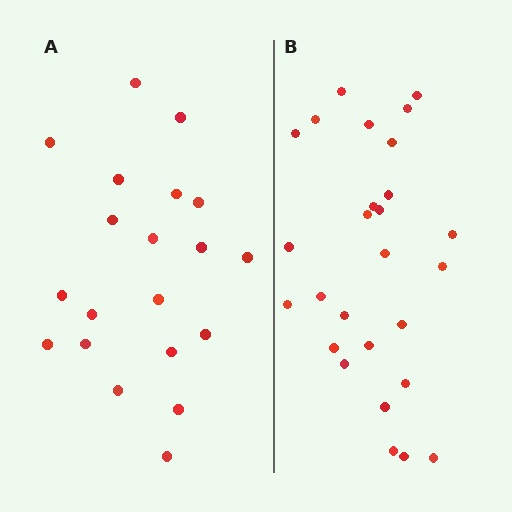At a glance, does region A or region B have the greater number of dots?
Region B (the right region) has more dots.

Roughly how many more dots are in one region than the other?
Region B has roughly 8 or so more dots than region A.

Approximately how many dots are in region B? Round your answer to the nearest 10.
About 30 dots. (The exact count is 27, which rounds to 30.)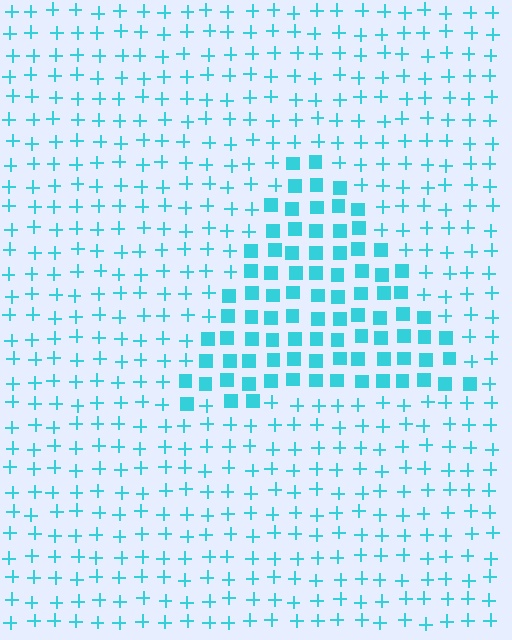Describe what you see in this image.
The image is filled with small cyan elements arranged in a uniform grid. A triangle-shaped region contains squares, while the surrounding area contains plus signs. The boundary is defined purely by the change in element shape.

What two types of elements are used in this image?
The image uses squares inside the triangle region and plus signs outside it.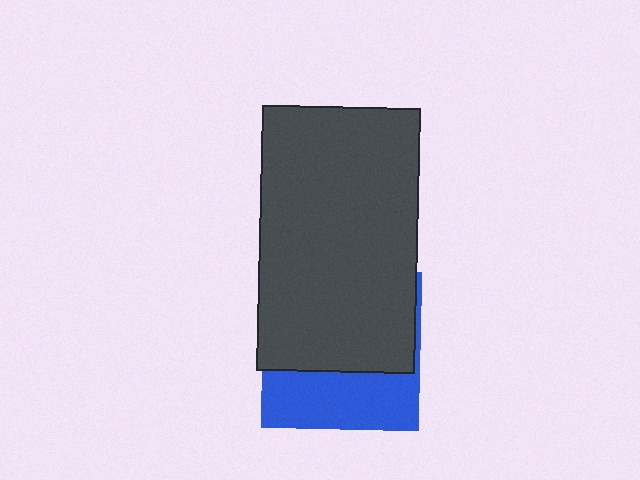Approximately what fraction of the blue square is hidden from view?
Roughly 61% of the blue square is hidden behind the dark gray rectangle.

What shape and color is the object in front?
The object in front is a dark gray rectangle.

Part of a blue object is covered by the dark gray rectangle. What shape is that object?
It is a square.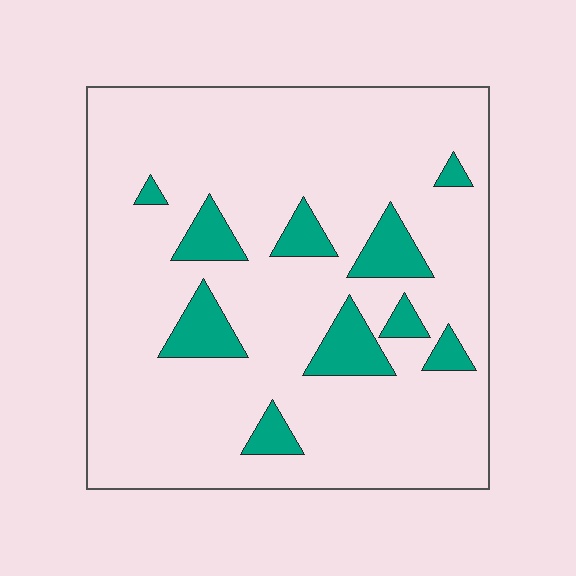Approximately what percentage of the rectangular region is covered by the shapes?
Approximately 15%.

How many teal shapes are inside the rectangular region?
10.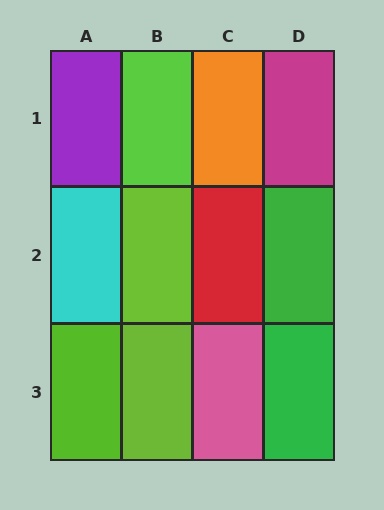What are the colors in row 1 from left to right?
Purple, lime, orange, magenta.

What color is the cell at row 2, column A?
Cyan.